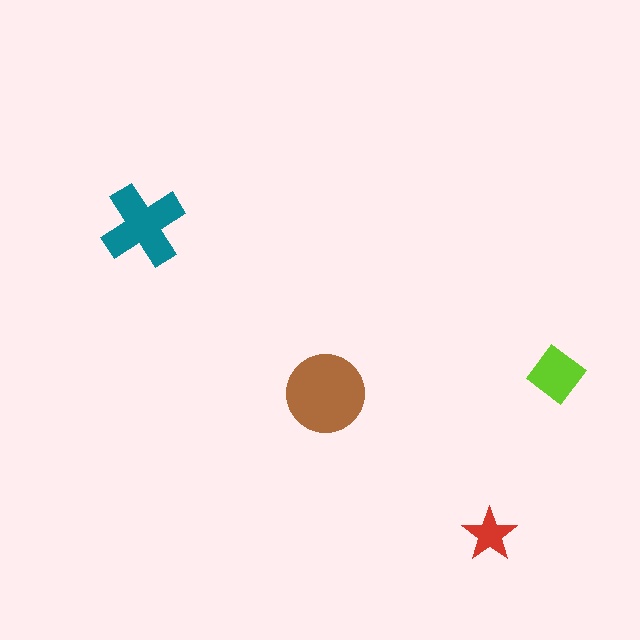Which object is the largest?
The brown circle.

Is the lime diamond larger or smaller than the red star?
Larger.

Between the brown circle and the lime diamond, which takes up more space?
The brown circle.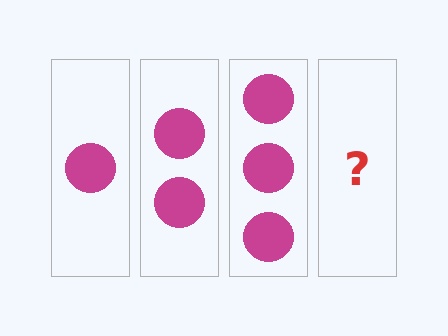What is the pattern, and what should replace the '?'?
The pattern is that each step adds one more circle. The '?' should be 4 circles.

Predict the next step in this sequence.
The next step is 4 circles.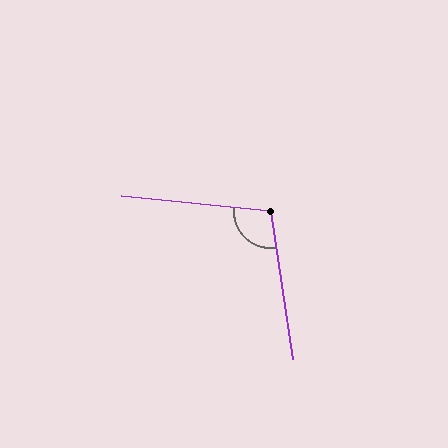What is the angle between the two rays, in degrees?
Approximately 104 degrees.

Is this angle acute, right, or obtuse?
It is obtuse.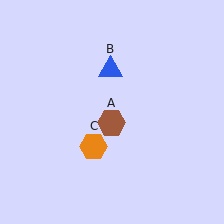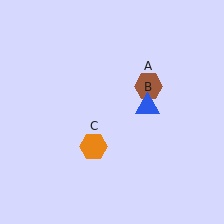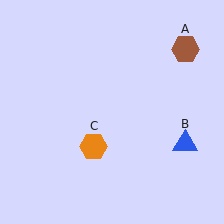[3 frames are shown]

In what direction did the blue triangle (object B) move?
The blue triangle (object B) moved down and to the right.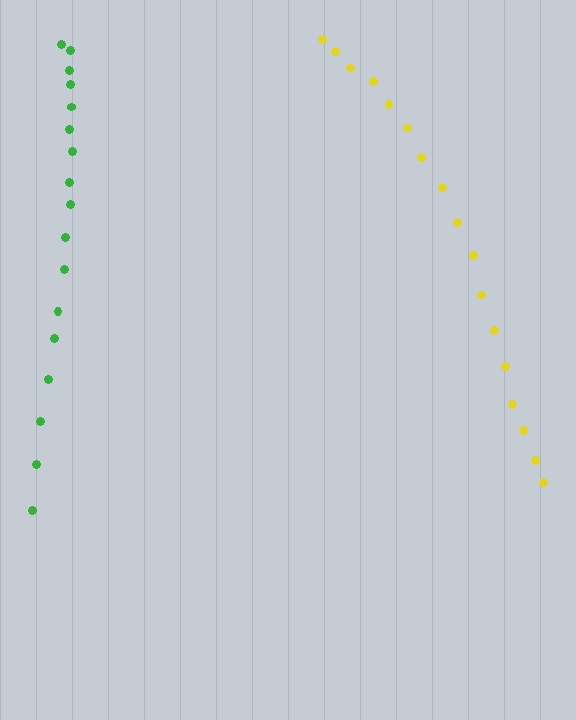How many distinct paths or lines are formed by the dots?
There are 2 distinct paths.